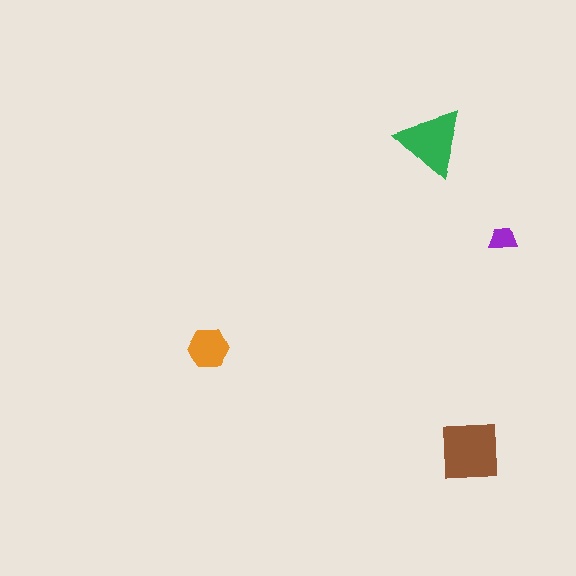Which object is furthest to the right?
The purple trapezoid is rightmost.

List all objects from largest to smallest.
The brown square, the green triangle, the orange hexagon, the purple trapezoid.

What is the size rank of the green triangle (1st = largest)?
2nd.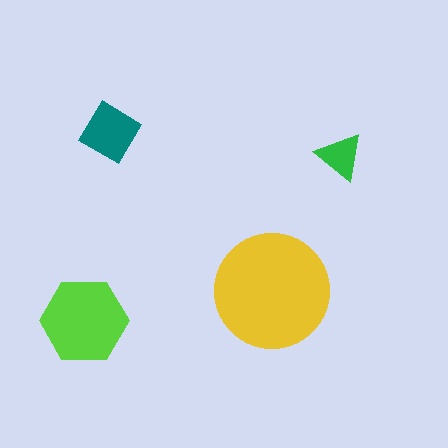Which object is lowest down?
The lime hexagon is bottommost.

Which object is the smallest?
The green triangle.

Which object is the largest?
The yellow circle.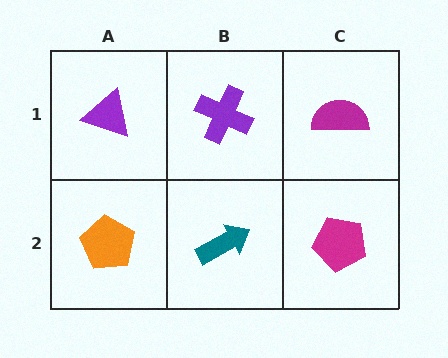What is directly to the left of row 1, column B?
A purple triangle.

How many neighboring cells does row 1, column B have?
3.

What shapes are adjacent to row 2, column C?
A magenta semicircle (row 1, column C), a teal arrow (row 2, column B).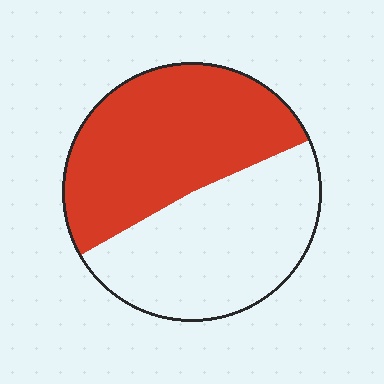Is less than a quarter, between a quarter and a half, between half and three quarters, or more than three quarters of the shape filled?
Between half and three quarters.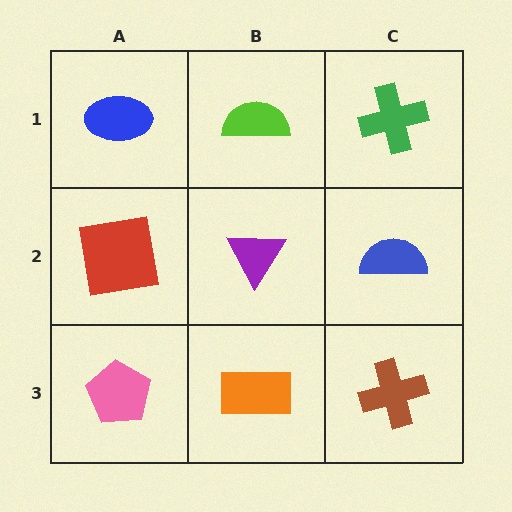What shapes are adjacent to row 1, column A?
A red square (row 2, column A), a lime semicircle (row 1, column B).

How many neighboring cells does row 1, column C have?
2.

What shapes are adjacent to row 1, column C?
A blue semicircle (row 2, column C), a lime semicircle (row 1, column B).